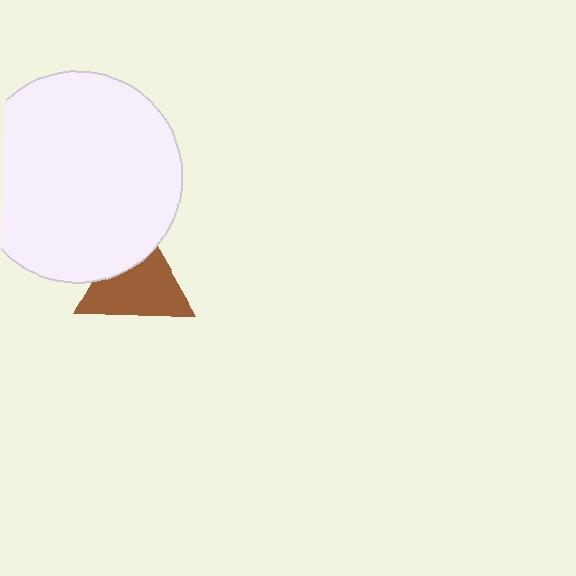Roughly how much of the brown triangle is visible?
Most of it is visible (roughly 70%).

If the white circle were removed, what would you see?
You would see the complete brown triangle.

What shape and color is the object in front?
The object in front is a white circle.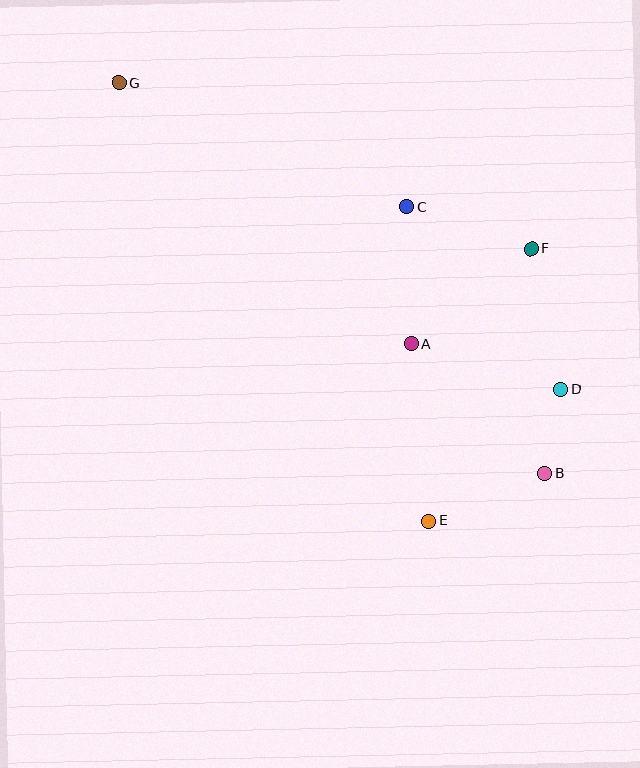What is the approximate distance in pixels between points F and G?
The distance between F and G is approximately 445 pixels.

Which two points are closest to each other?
Points B and D are closest to each other.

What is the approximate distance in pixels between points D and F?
The distance between D and F is approximately 143 pixels.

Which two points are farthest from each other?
Points B and G are farthest from each other.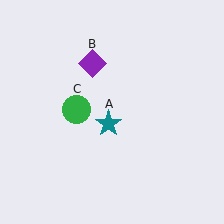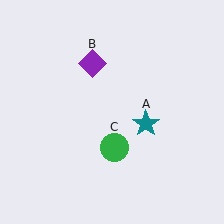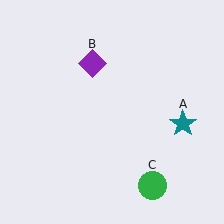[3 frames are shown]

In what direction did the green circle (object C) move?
The green circle (object C) moved down and to the right.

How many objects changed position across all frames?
2 objects changed position: teal star (object A), green circle (object C).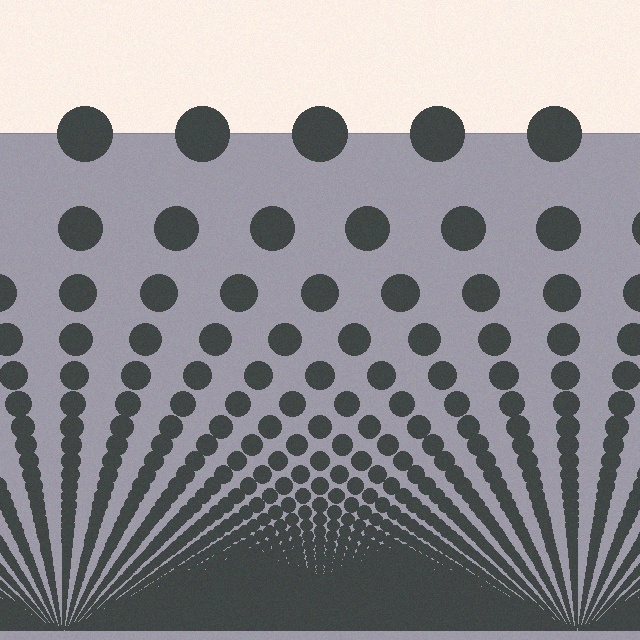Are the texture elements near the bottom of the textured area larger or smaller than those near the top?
Smaller. The gradient is inverted — elements near the bottom are smaller and denser.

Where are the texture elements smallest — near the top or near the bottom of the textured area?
Near the bottom.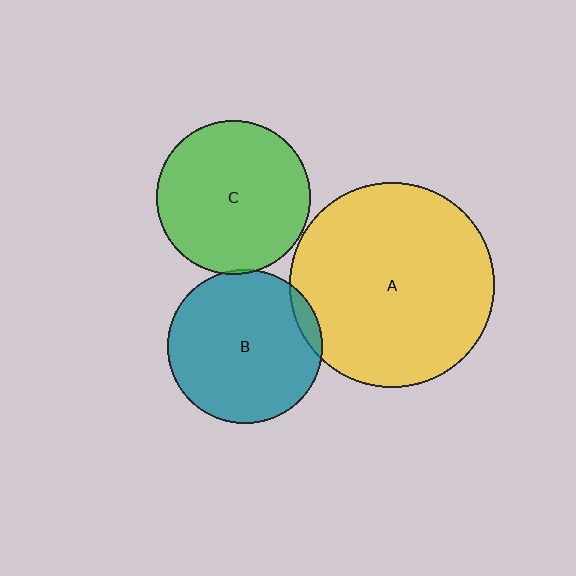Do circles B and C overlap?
Yes.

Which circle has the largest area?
Circle A (yellow).